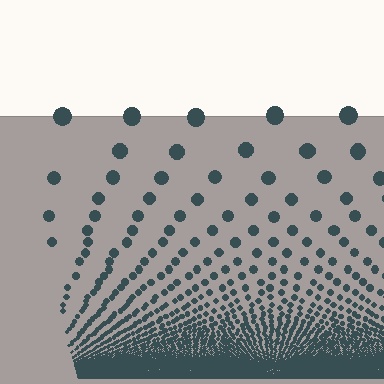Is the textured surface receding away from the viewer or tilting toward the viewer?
The surface appears to tilt toward the viewer. Texture elements get larger and sparser toward the top.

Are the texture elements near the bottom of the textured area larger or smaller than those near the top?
Smaller. The gradient is inverted — elements near the bottom are smaller and denser.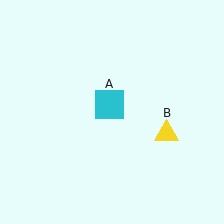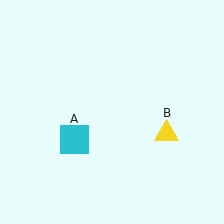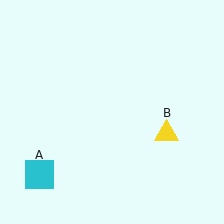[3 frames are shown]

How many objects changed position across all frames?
1 object changed position: cyan square (object A).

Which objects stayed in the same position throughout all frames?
Yellow triangle (object B) remained stationary.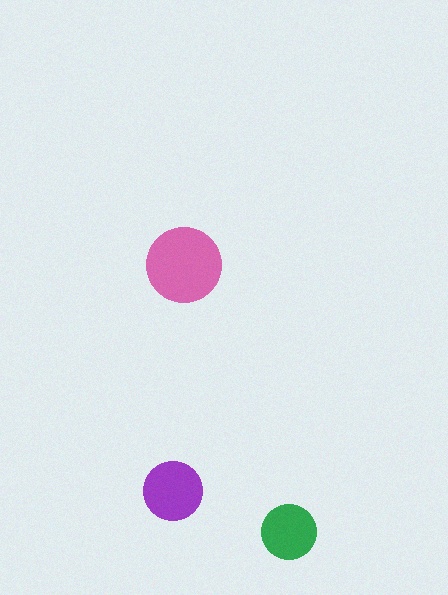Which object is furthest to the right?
The green circle is rightmost.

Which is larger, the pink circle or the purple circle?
The pink one.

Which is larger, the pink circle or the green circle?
The pink one.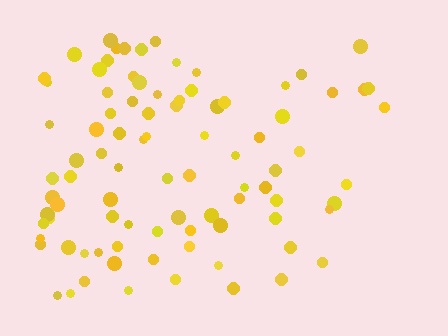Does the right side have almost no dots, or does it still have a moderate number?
Still a moderate number, just noticeably fewer than the left.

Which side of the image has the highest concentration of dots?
The left.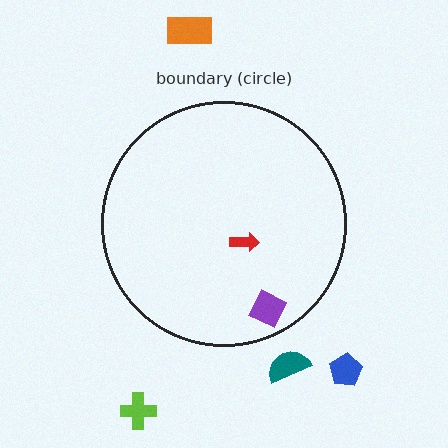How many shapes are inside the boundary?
2 inside, 4 outside.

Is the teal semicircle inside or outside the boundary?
Outside.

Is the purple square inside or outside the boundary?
Inside.